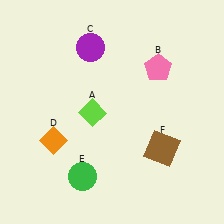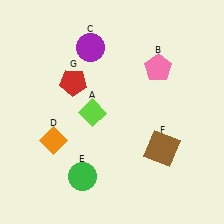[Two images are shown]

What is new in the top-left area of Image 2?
A red pentagon (G) was added in the top-left area of Image 2.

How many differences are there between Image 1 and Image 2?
There is 1 difference between the two images.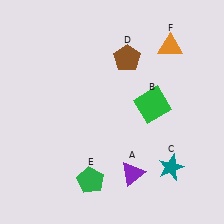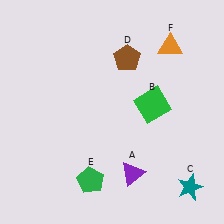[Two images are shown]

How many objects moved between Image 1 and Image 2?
1 object moved between the two images.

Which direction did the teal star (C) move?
The teal star (C) moved down.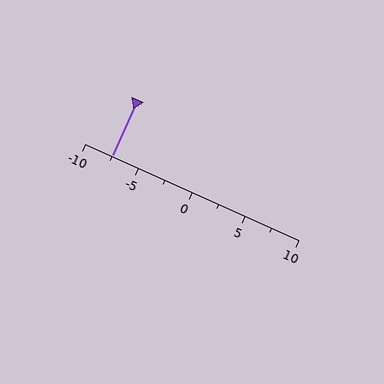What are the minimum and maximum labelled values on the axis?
The axis runs from -10 to 10.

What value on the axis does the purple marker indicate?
The marker indicates approximately -7.5.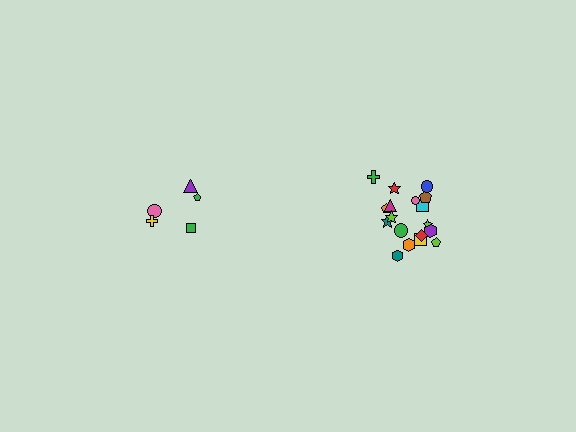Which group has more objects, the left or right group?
The right group.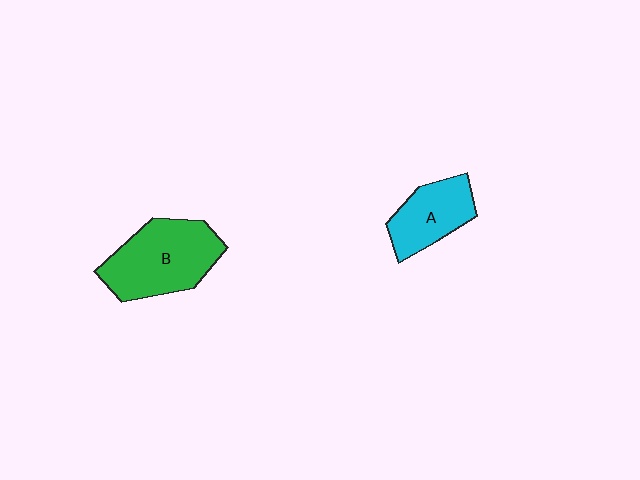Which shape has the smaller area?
Shape A (cyan).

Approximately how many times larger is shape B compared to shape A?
Approximately 1.6 times.